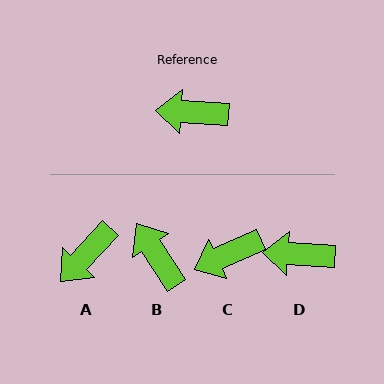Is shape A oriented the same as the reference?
No, it is off by about 51 degrees.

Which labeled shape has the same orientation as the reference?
D.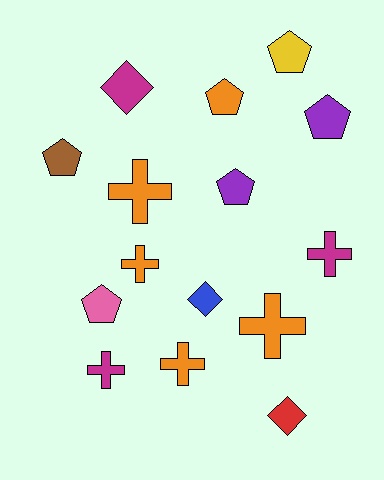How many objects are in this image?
There are 15 objects.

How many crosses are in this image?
There are 6 crosses.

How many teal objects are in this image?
There are no teal objects.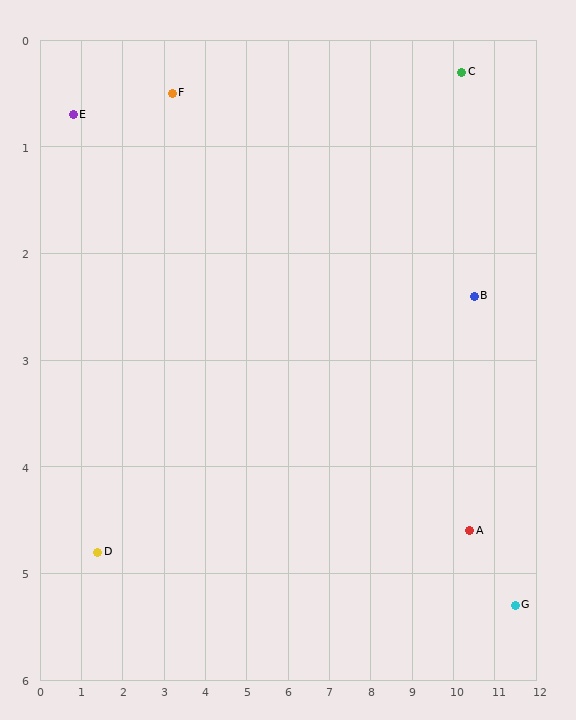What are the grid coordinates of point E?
Point E is at approximately (0.8, 0.7).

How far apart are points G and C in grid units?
Points G and C are about 5.2 grid units apart.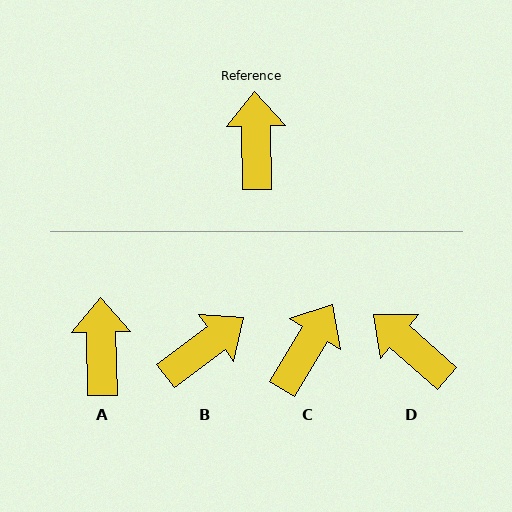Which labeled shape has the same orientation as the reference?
A.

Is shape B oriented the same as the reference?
No, it is off by about 54 degrees.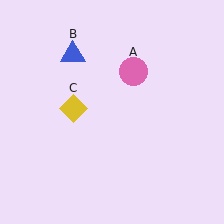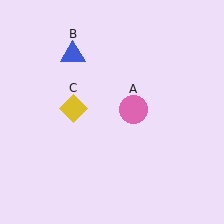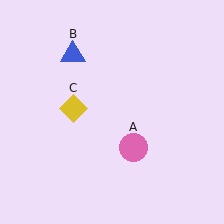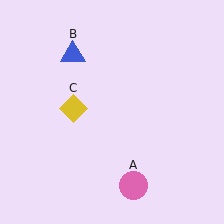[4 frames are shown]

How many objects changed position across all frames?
1 object changed position: pink circle (object A).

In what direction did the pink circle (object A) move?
The pink circle (object A) moved down.